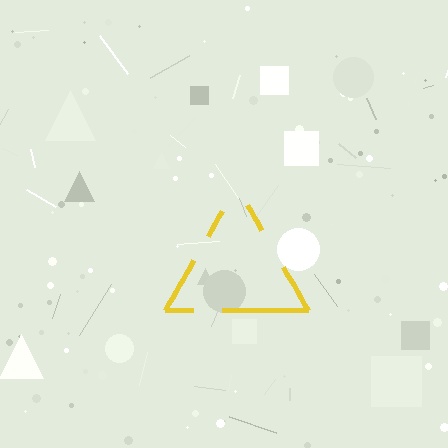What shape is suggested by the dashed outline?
The dashed outline suggests a triangle.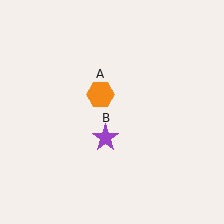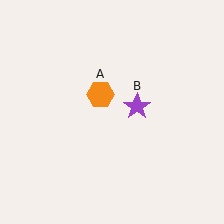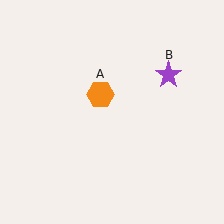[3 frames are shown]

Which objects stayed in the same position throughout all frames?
Orange hexagon (object A) remained stationary.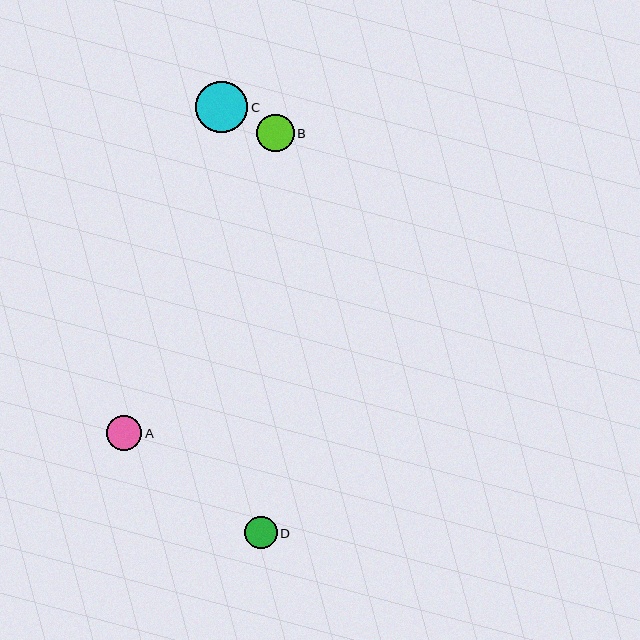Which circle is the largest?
Circle C is the largest with a size of approximately 52 pixels.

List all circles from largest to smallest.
From largest to smallest: C, B, A, D.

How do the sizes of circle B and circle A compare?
Circle B and circle A are approximately the same size.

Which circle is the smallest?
Circle D is the smallest with a size of approximately 32 pixels.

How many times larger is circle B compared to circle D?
Circle B is approximately 1.2 times the size of circle D.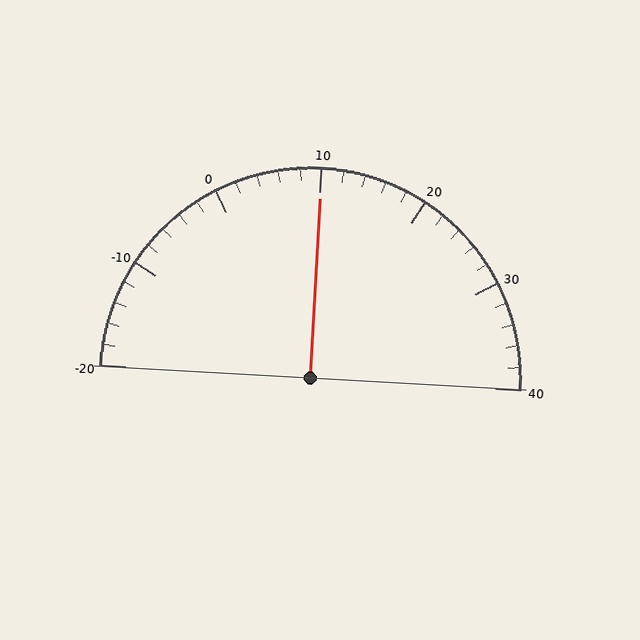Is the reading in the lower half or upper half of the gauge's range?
The reading is in the upper half of the range (-20 to 40).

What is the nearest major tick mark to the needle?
The nearest major tick mark is 10.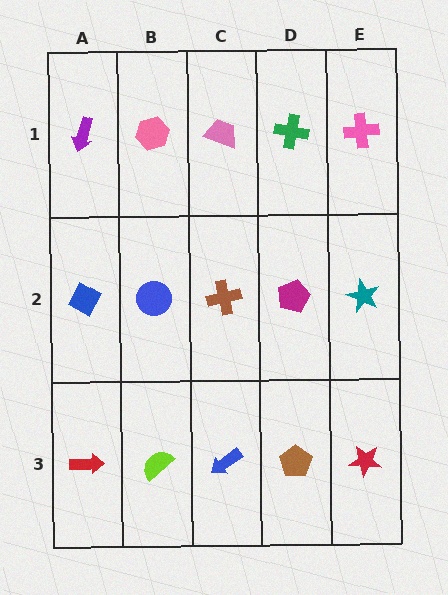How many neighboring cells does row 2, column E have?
3.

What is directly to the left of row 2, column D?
A brown cross.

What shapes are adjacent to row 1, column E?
A teal star (row 2, column E), a green cross (row 1, column D).